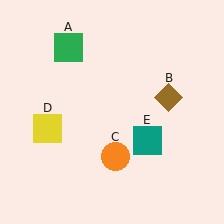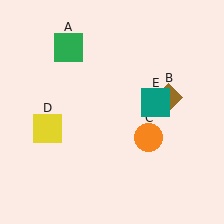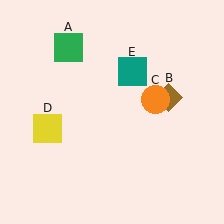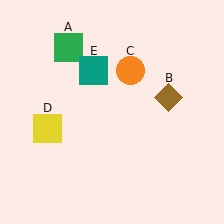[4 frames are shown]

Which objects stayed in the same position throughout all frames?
Green square (object A) and brown diamond (object B) and yellow square (object D) remained stationary.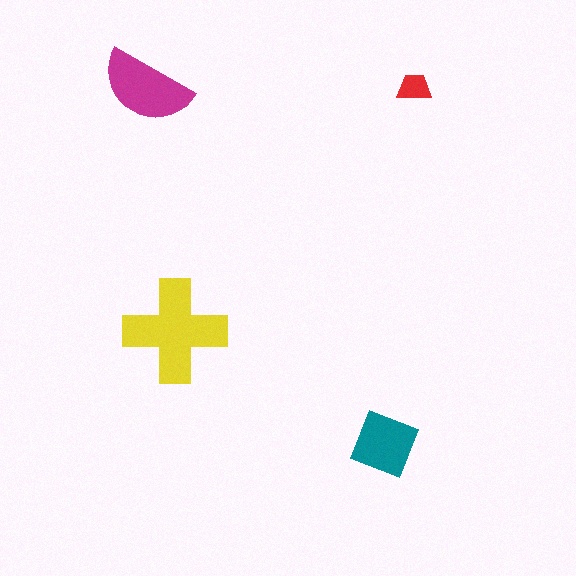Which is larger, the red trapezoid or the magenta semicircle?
The magenta semicircle.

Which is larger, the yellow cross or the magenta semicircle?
The yellow cross.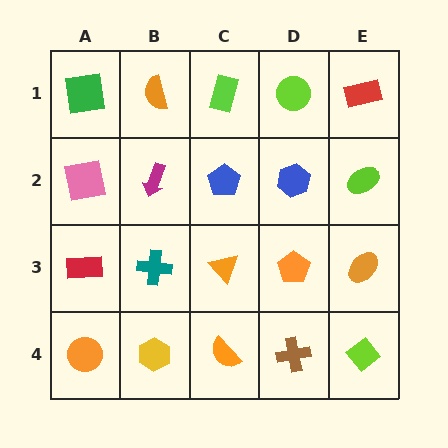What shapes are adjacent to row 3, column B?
A magenta arrow (row 2, column B), a yellow hexagon (row 4, column B), a red rectangle (row 3, column A), an orange triangle (row 3, column C).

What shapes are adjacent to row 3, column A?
A pink square (row 2, column A), an orange circle (row 4, column A), a teal cross (row 3, column B).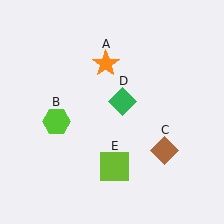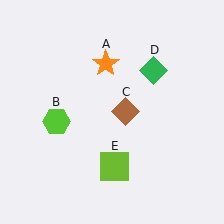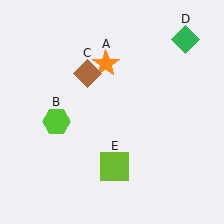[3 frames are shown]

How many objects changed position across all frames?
2 objects changed position: brown diamond (object C), green diamond (object D).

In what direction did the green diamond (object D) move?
The green diamond (object D) moved up and to the right.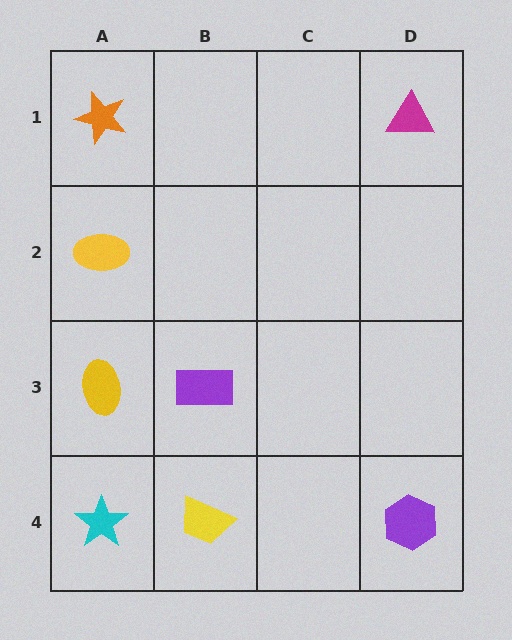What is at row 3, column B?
A purple rectangle.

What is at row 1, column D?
A magenta triangle.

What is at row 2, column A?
A yellow ellipse.